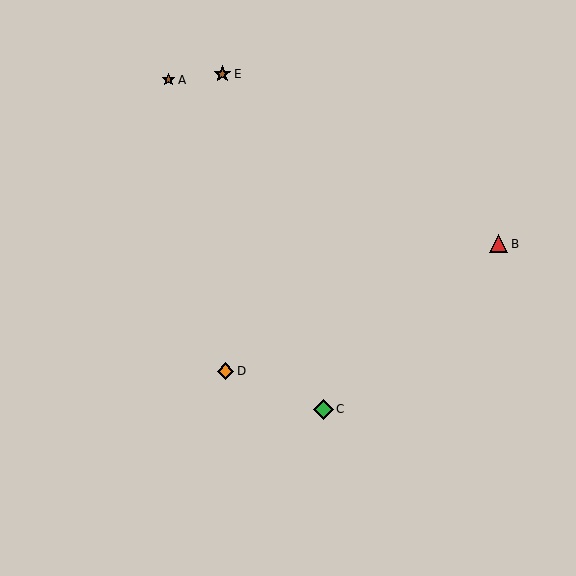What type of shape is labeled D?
Shape D is an orange diamond.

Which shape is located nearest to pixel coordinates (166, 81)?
The brown star (labeled A) at (169, 80) is nearest to that location.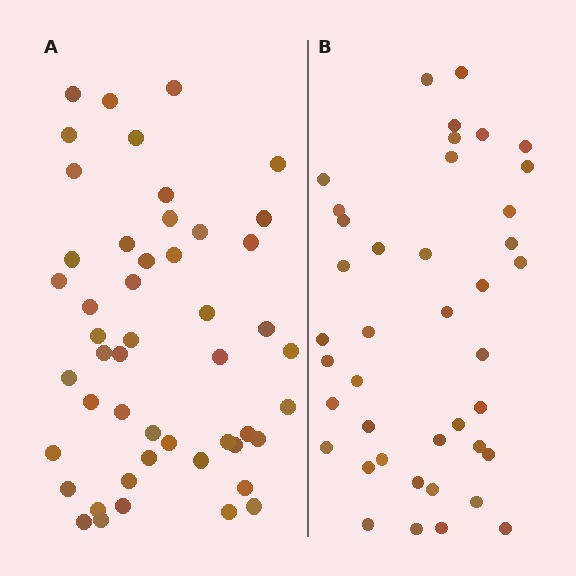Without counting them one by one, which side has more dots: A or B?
Region A (the left region) has more dots.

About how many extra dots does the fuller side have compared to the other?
Region A has roughly 8 or so more dots than region B.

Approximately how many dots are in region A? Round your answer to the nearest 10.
About 50 dots. (The exact count is 49, which rounds to 50.)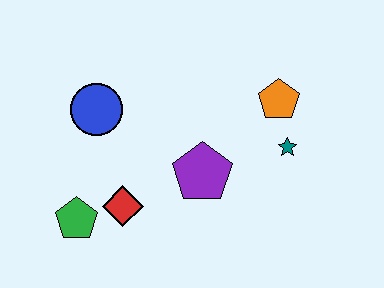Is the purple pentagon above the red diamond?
Yes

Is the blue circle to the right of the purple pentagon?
No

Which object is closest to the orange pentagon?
The teal star is closest to the orange pentagon.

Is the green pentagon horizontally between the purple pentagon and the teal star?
No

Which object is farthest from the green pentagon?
The orange pentagon is farthest from the green pentagon.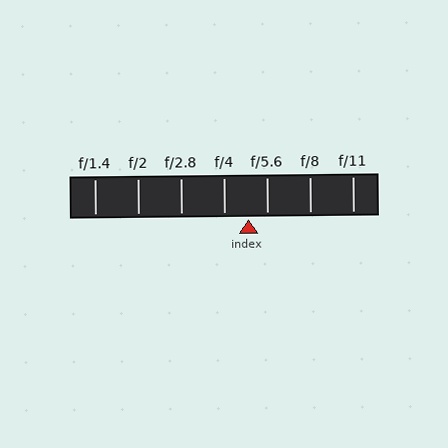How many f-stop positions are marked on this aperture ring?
There are 7 f-stop positions marked.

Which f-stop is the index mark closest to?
The index mark is closest to f/5.6.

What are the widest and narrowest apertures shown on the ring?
The widest aperture shown is f/1.4 and the narrowest is f/11.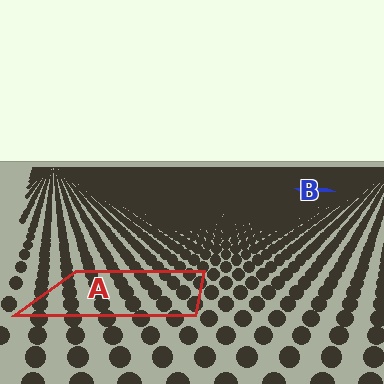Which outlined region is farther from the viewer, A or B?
Region B is farther from the viewer — the texture elements inside it appear smaller and more densely packed.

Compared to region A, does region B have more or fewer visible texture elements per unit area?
Region B has more texture elements per unit area — they are packed more densely because it is farther away.